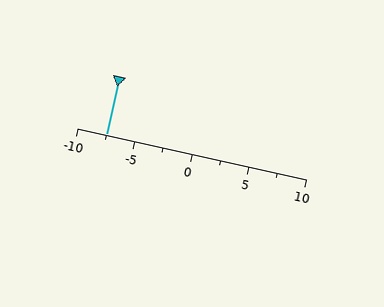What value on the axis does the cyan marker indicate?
The marker indicates approximately -7.5.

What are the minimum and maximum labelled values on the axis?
The axis runs from -10 to 10.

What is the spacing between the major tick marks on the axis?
The major ticks are spaced 5 apart.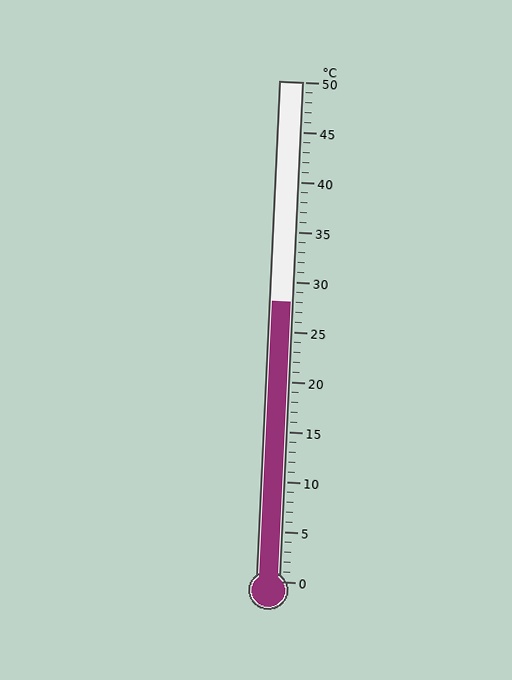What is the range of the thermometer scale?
The thermometer scale ranges from 0°C to 50°C.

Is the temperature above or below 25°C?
The temperature is above 25°C.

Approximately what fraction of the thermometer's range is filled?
The thermometer is filled to approximately 55% of its range.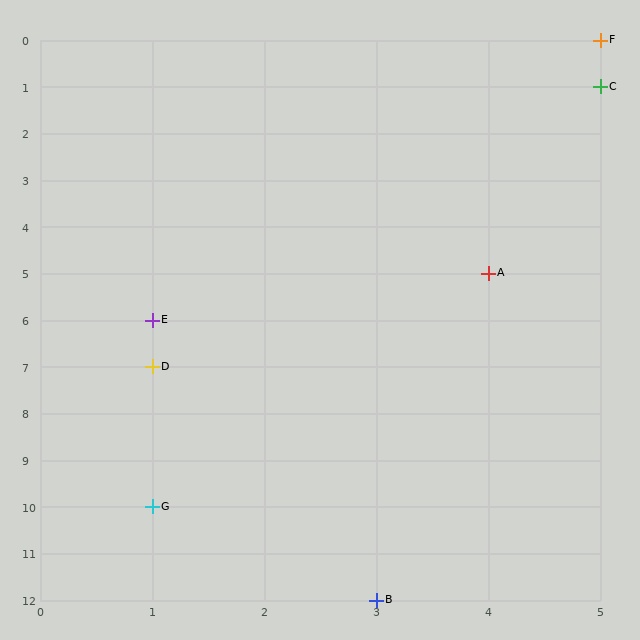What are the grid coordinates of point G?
Point G is at grid coordinates (1, 10).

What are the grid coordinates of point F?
Point F is at grid coordinates (5, 0).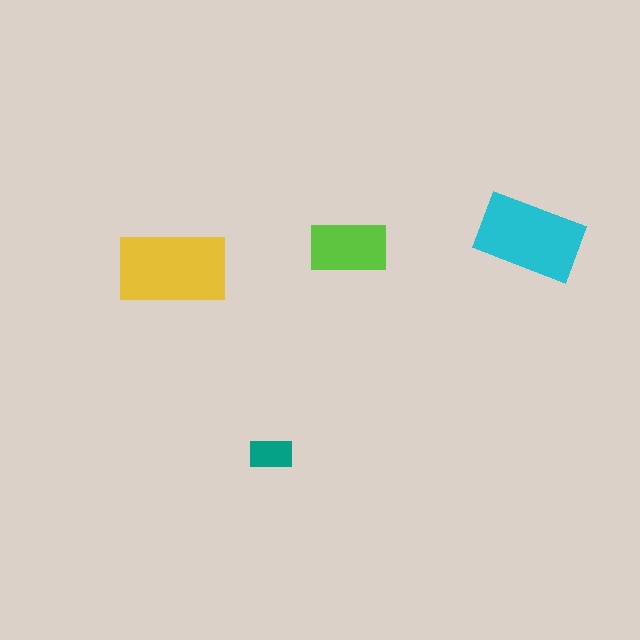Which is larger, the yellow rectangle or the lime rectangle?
The yellow one.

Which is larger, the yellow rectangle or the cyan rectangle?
The yellow one.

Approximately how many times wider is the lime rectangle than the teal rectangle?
About 2 times wider.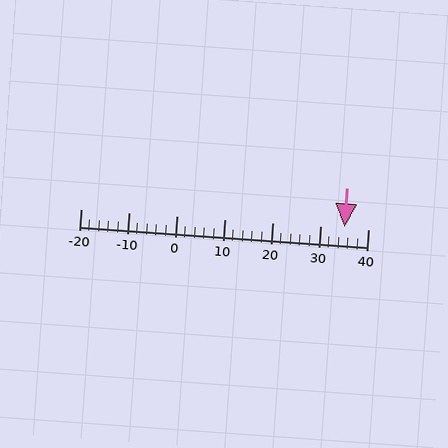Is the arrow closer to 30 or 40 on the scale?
The arrow is closer to 40.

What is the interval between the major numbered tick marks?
The major tick marks are spaced 10 units apart.